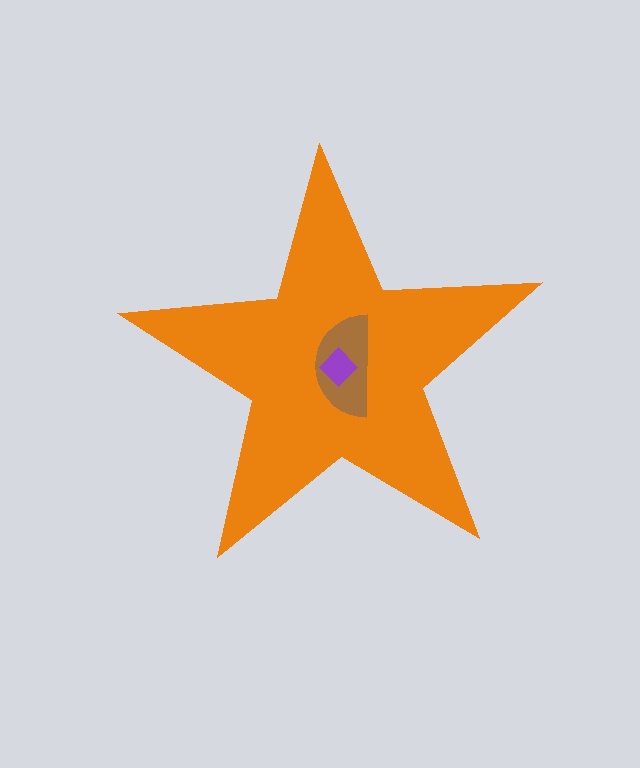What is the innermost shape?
The purple diamond.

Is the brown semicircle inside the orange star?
Yes.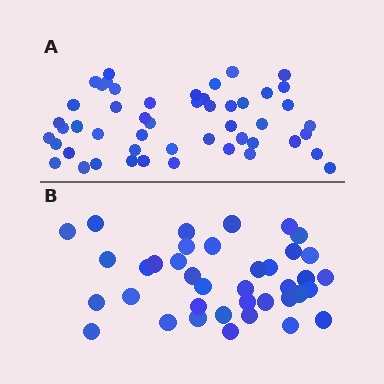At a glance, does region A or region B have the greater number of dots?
Region A (the top region) has more dots.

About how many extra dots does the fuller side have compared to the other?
Region A has roughly 12 or so more dots than region B.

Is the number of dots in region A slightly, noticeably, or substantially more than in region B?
Region A has noticeably more, but not dramatically so. The ratio is roughly 1.3 to 1.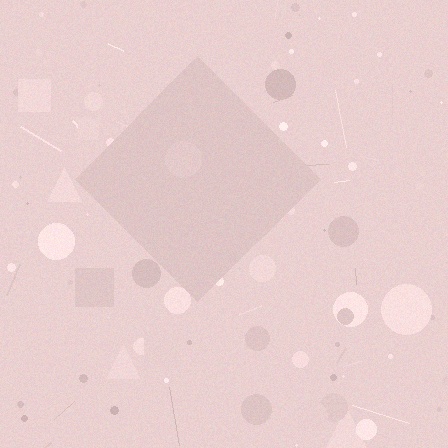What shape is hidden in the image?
A diamond is hidden in the image.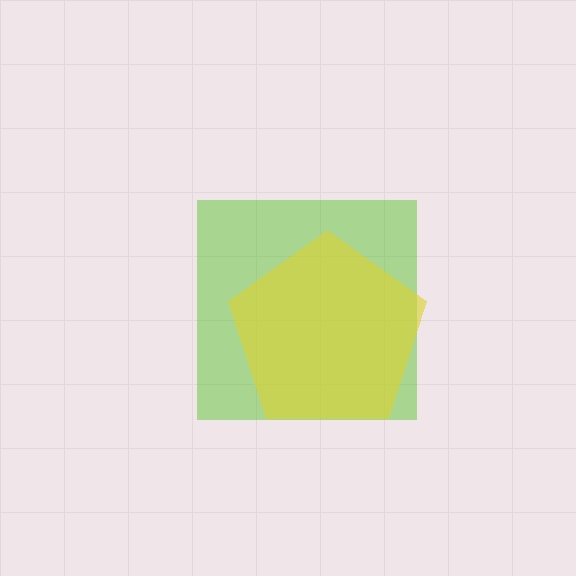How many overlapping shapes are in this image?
There are 2 overlapping shapes in the image.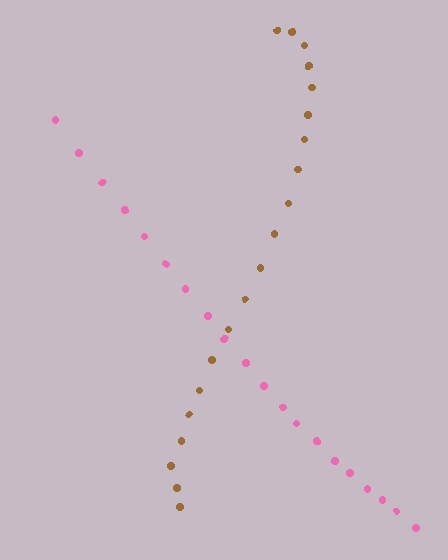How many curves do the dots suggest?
There are 2 distinct paths.